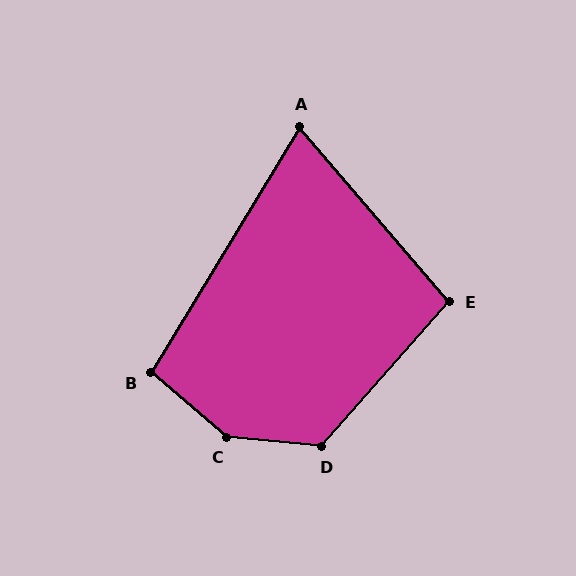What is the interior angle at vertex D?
Approximately 126 degrees (obtuse).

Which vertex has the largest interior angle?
C, at approximately 145 degrees.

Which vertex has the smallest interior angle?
A, at approximately 72 degrees.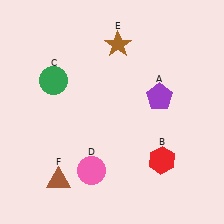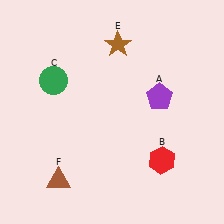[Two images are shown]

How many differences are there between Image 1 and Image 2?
There is 1 difference between the two images.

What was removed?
The pink circle (D) was removed in Image 2.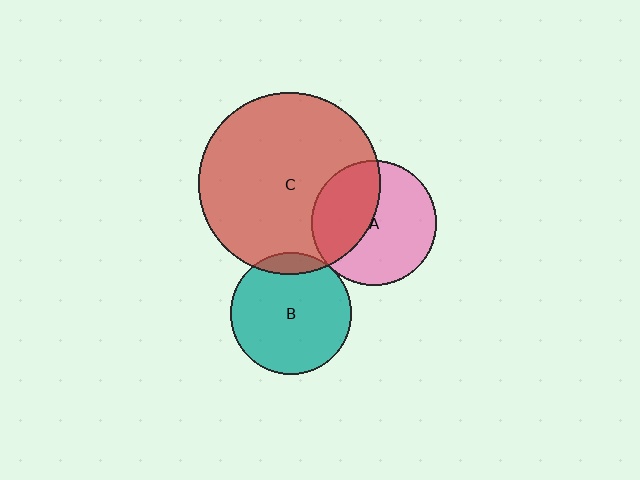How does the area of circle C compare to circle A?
Approximately 2.1 times.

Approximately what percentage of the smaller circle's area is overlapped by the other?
Approximately 5%.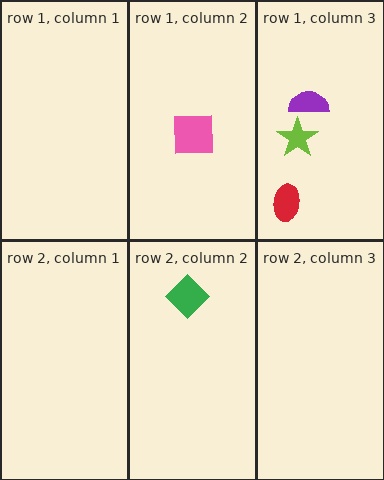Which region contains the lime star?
The row 1, column 3 region.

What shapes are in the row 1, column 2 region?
The pink square.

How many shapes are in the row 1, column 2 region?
1.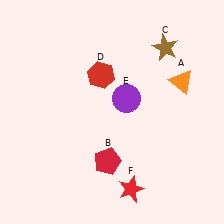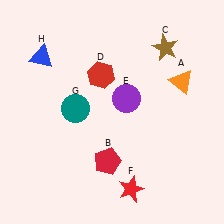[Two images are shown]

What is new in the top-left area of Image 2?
A blue triangle (H) was added in the top-left area of Image 2.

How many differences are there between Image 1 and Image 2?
There are 2 differences between the two images.